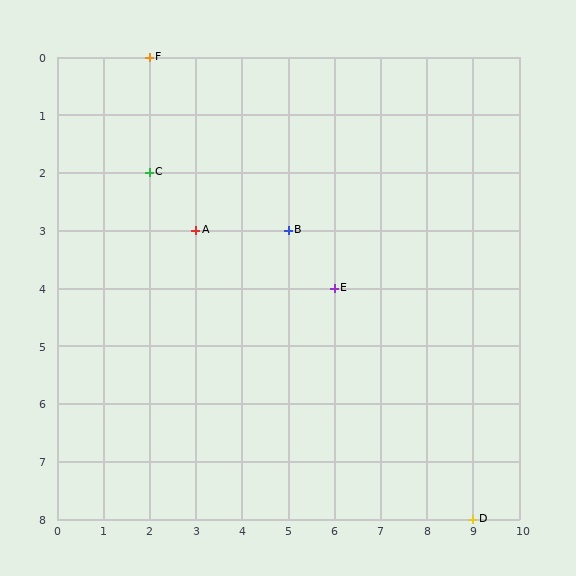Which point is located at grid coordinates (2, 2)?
Point C is at (2, 2).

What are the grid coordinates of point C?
Point C is at grid coordinates (2, 2).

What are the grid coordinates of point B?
Point B is at grid coordinates (5, 3).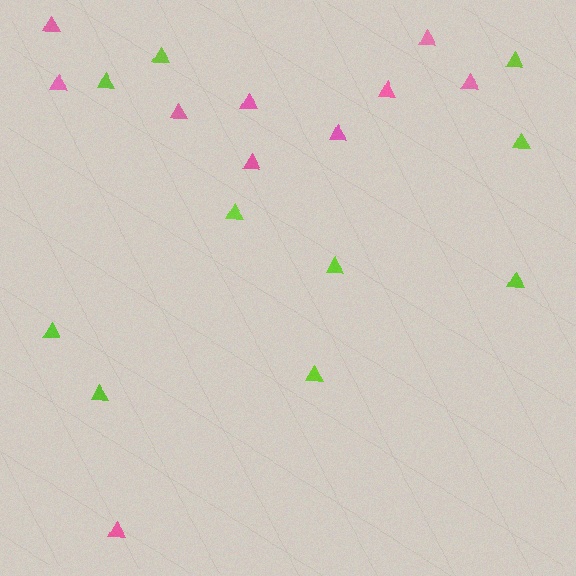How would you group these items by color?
There are 2 groups: one group of pink triangles (10) and one group of lime triangles (10).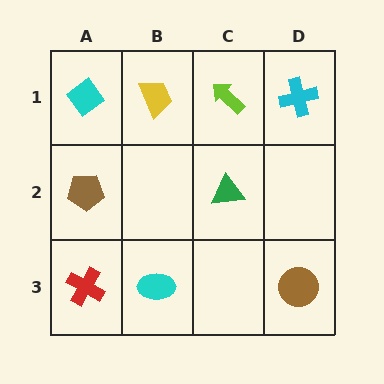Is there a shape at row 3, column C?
No, that cell is empty.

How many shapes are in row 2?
2 shapes.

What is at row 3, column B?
A cyan ellipse.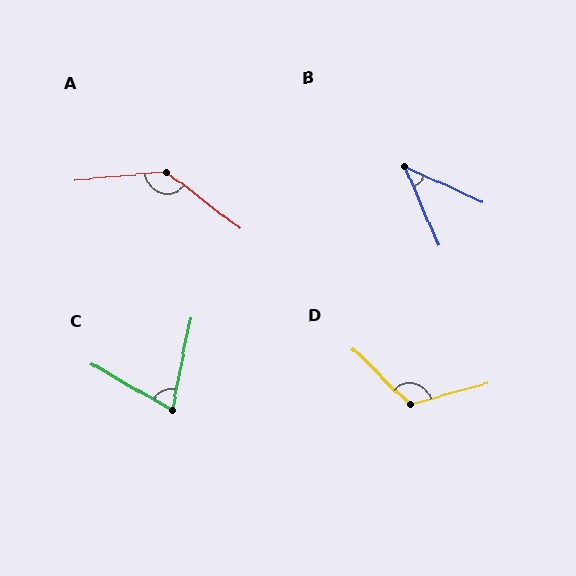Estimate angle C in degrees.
Approximately 72 degrees.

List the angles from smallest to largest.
B (42°), C (72°), D (121°), A (137°).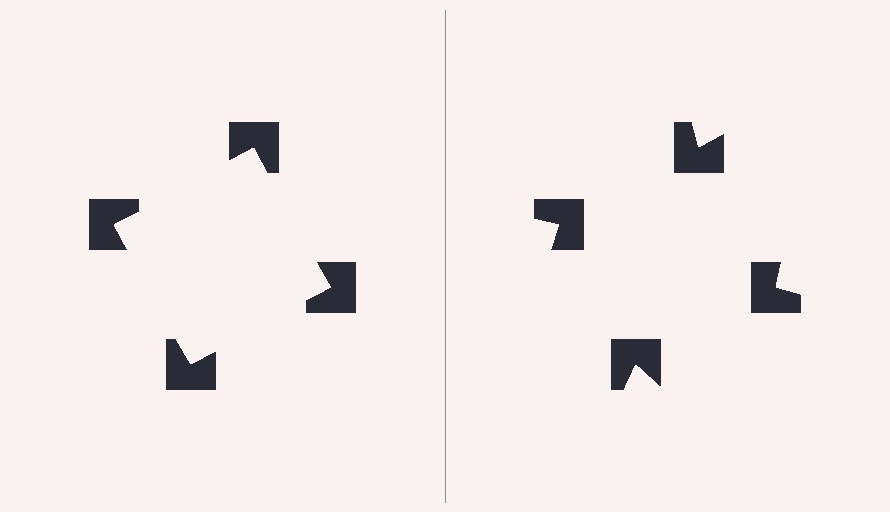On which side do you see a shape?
An illusory square appears on the left side. On the right side the wedge cuts are rotated, so no coherent shape forms.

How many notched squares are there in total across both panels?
8 — 4 on each side.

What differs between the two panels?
The notched squares are positioned identically on both sides; only the wedge orientations differ. On the left they align to a square; on the right they are misaligned.